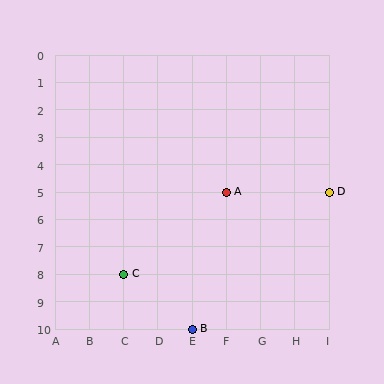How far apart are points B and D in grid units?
Points B and D are 4 columns and 5 rows apart (about 6.4 grid units diagonally).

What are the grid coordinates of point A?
Point A is at grid coordinates (F, 5).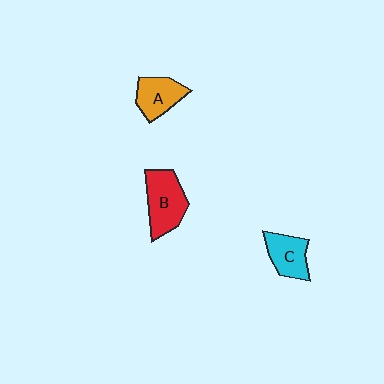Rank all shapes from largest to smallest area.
From largest to smallest: B (red), C (cyan), A (orange).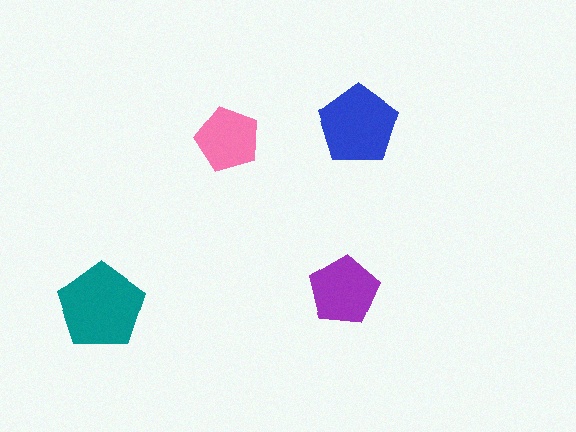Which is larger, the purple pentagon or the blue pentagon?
The blue one.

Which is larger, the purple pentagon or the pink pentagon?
The purple one.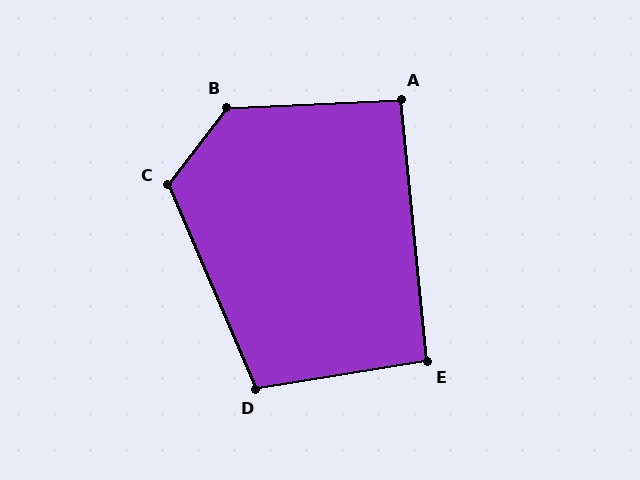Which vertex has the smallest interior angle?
A, at approximately 93 degrees.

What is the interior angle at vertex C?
Approximately 119 degrees (obtuse).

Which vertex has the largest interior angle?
B, at approximately 130 degrees.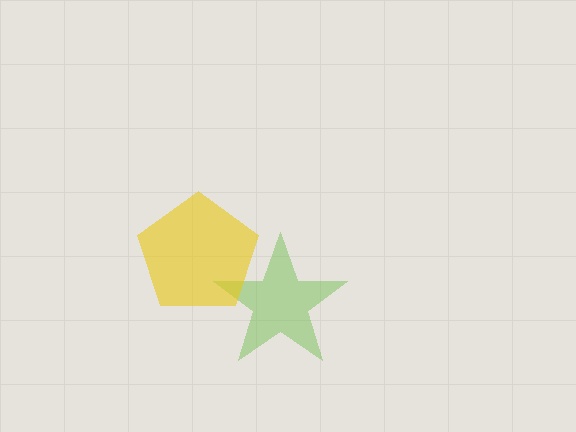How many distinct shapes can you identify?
There are 2 distinct shapes: a lime star, a yellow pentagon.